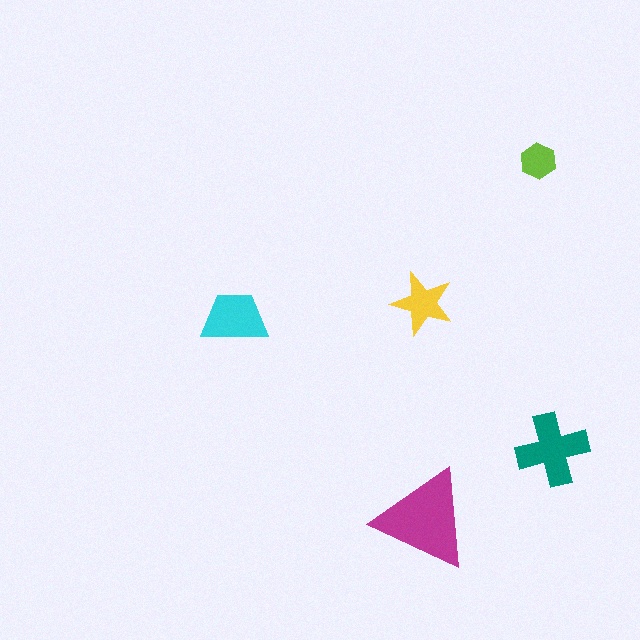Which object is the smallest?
The lime hexagon.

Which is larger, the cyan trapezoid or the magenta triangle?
The magenta triangle.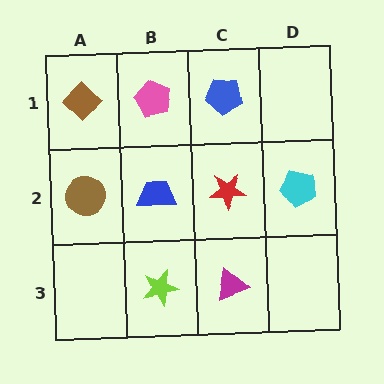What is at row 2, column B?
A blue trapezoid.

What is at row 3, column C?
A magenta triangle.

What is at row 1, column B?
A pink pentagon.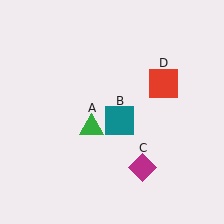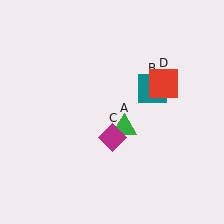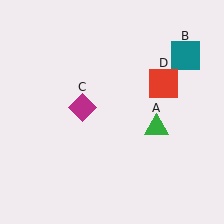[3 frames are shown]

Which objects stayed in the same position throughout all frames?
Red square (object D) remained stationary.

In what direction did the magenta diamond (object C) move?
The magenta diamond (object C) moved up and to the left.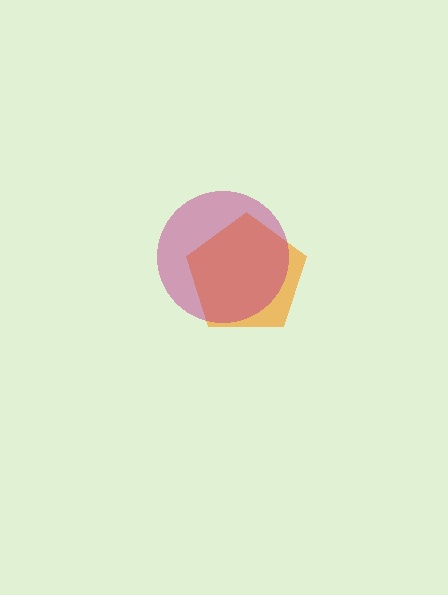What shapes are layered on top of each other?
The layered shapes are: an orange pentagon, a magenta circle.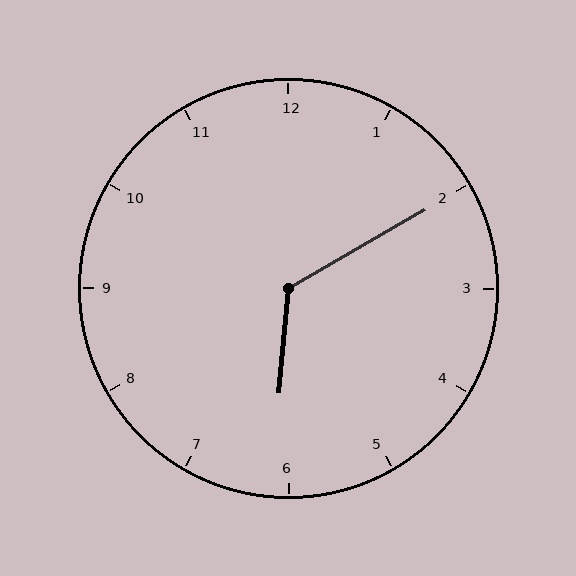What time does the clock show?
6:10.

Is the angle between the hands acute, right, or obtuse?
It is obtuse.